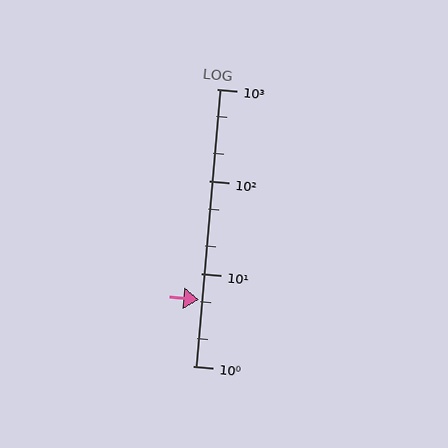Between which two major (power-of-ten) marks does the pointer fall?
The pointer is between 1 and 10.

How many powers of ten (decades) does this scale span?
The scale spans 3 decades, from 1 to 1000.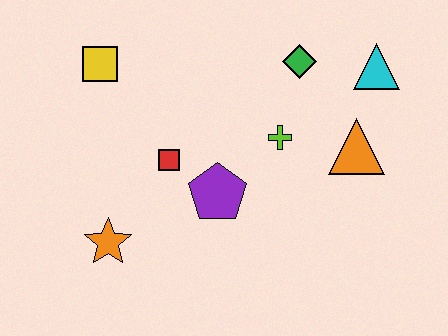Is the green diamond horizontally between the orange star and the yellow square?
No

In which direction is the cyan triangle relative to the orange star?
The cyan triangle is to the right of the orange star.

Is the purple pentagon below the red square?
Yes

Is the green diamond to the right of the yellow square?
Yes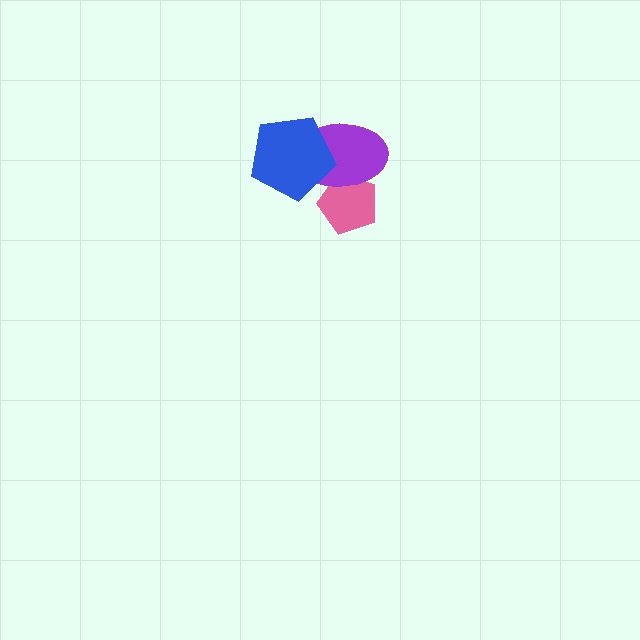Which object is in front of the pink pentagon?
The purple ellipse is in front of the pink pentagon.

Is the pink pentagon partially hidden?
Yes, it is partially covered by another shape.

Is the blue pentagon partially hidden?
No, no other shape covers it.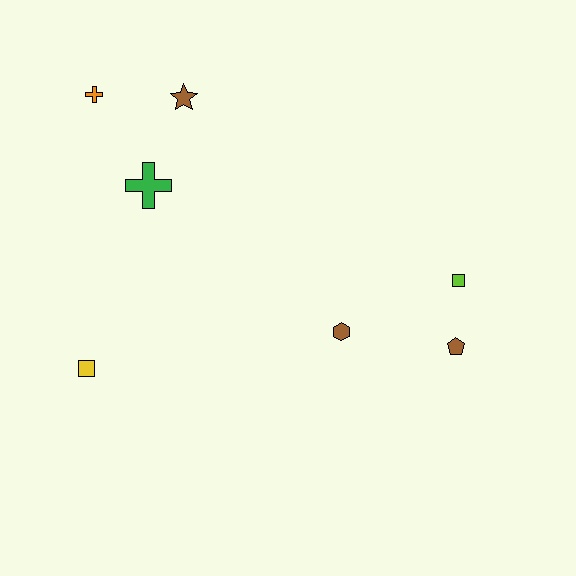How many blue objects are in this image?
There are no blue objects.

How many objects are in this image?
There are 7 objects.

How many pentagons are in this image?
There is 1 pentagon.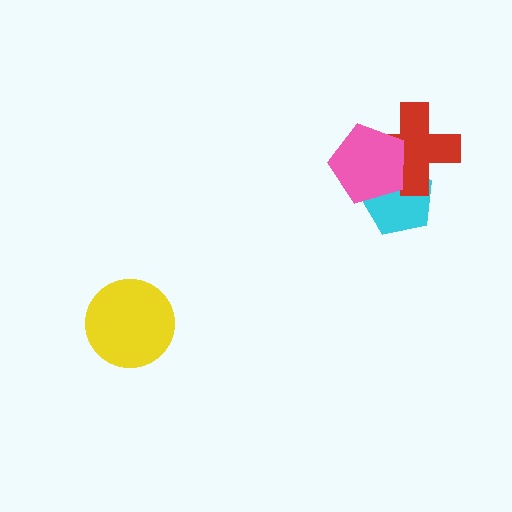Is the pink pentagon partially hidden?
No, no other shape covers it.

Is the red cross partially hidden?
Yes, it is partially covered by another shape.